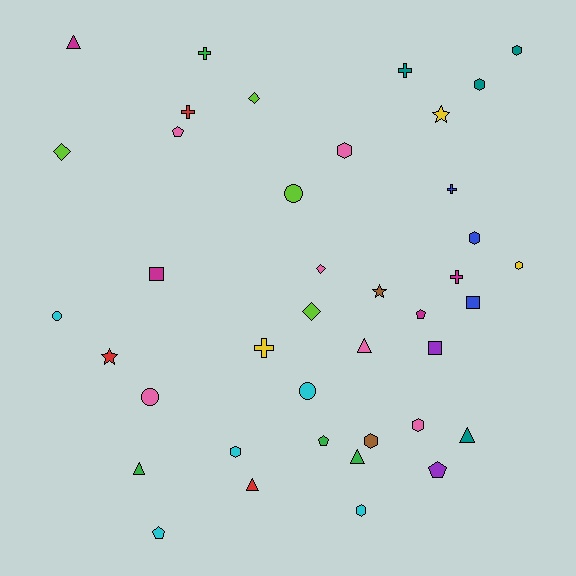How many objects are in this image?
There are 40 objects.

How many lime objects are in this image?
There are 4 lime objects.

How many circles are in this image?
There are 4 circles.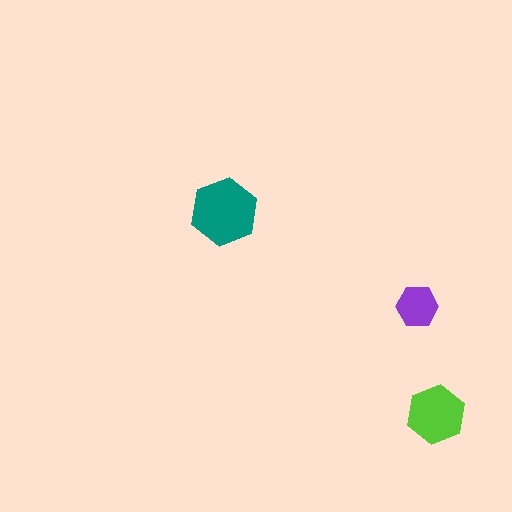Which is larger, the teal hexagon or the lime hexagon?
The teal one.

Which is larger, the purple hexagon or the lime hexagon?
The lime one.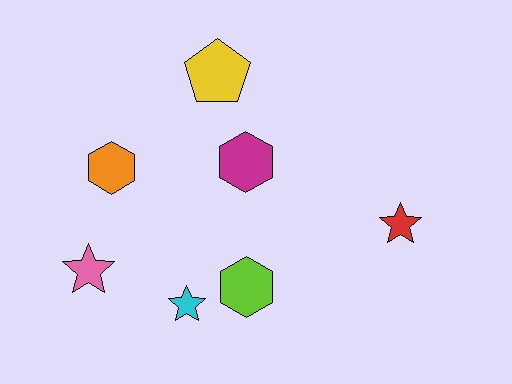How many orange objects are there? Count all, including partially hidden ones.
There is 1 orange object.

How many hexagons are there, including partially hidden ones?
There are 3 hexagons.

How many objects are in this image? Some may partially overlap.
There are 7 objects.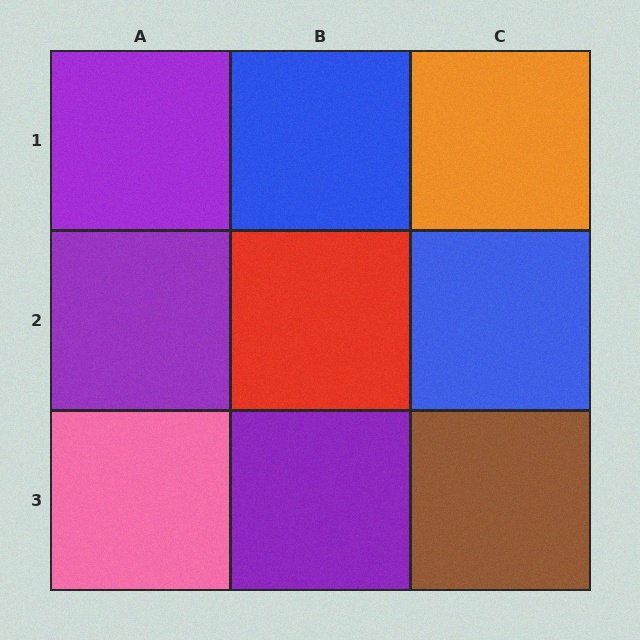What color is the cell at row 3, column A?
Pink.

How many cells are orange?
1 cell is orange.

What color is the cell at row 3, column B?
Purple.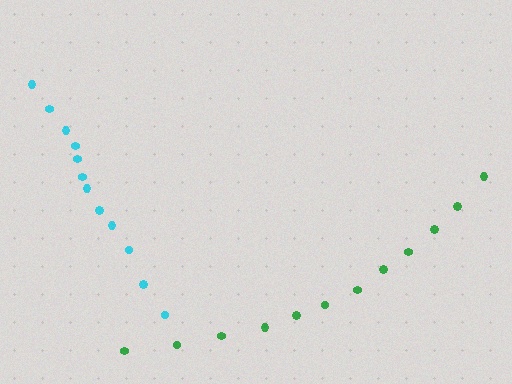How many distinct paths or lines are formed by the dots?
There are 2 distinct paths.